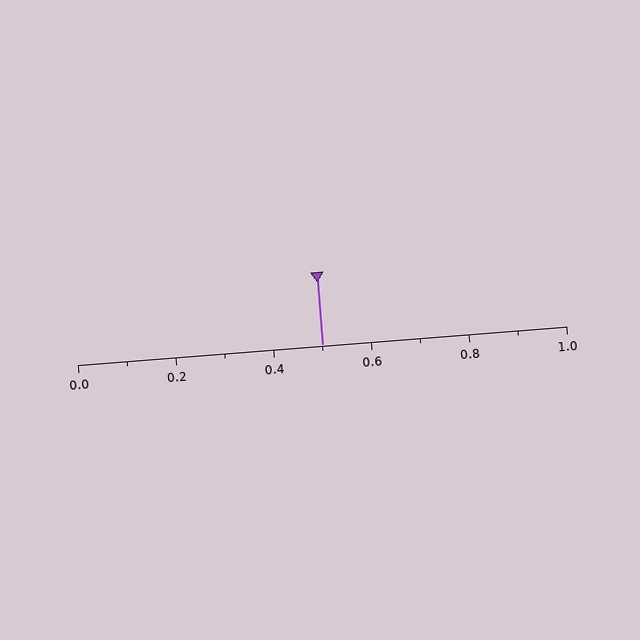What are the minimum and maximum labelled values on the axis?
The axis runs from 0.0 to 1.0.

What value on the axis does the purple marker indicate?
The marker indicates approximately 0.5.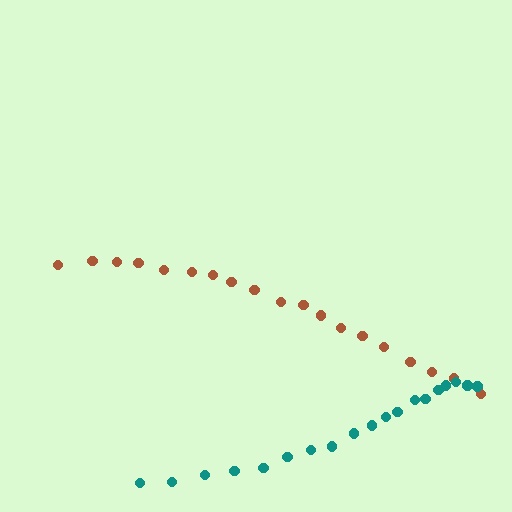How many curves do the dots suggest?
There are 2 distinct paths.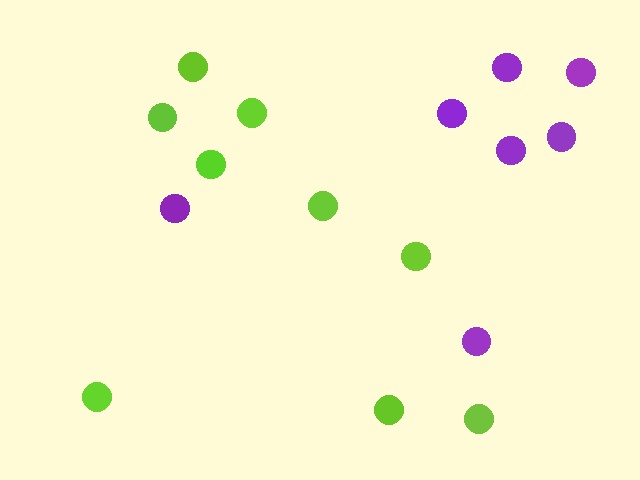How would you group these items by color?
There are 2 groups: one group of lime circles (9) and one group of purple circles (7).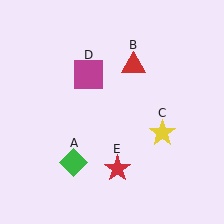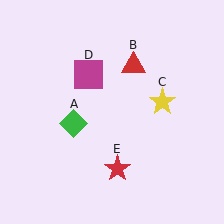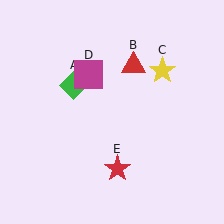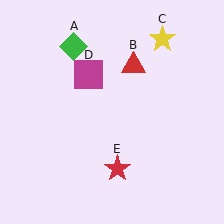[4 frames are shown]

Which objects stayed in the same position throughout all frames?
Red triangle (object B) and magenta square (object D) and red star (object E) remained stationary.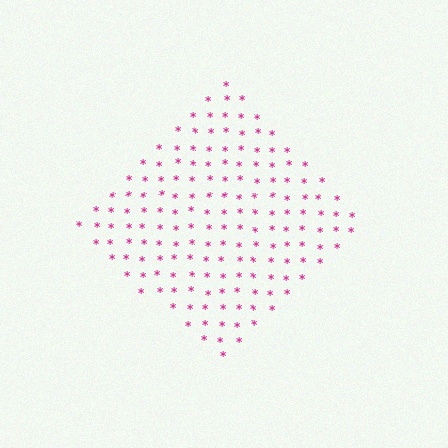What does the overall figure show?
The overall figure shows a diamond.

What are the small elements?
The small elements are asterisks.